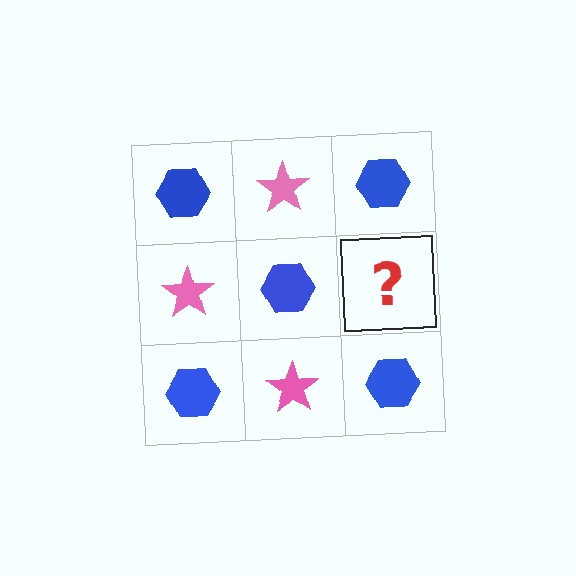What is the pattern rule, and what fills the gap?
The rule is that it alternates blue hexagon and pink star in a checkerboard pattern. The gap should be filled with a pink star.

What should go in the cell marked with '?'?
The missing cell should contain a pink star.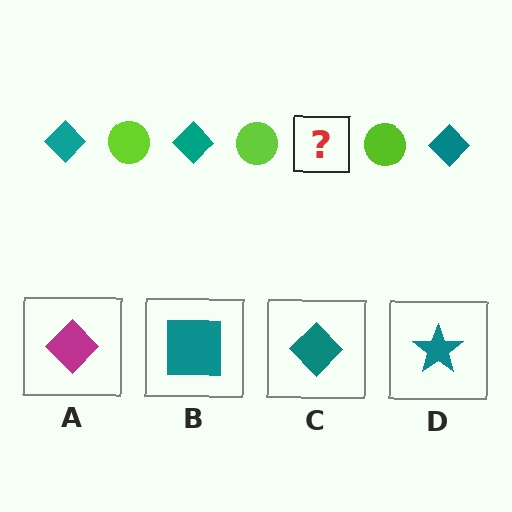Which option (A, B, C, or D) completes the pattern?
C.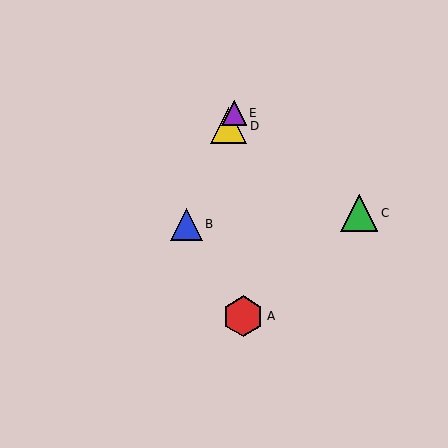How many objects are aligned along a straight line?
3 objects (B, D, E) are aligned along a straight line.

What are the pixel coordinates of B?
Object B is at (186, 224).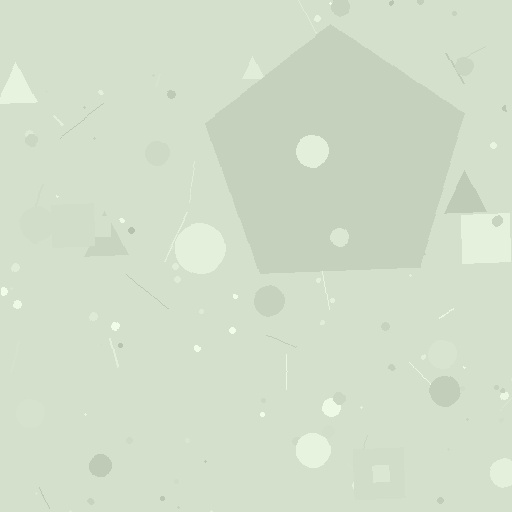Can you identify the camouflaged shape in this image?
The camouflaged shape is a pentagon.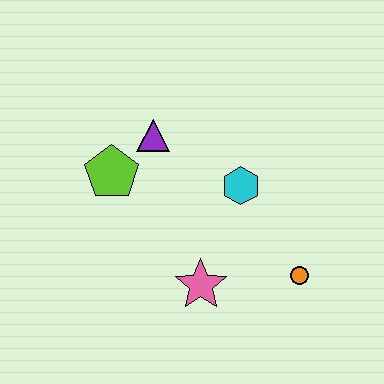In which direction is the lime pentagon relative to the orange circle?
The lime pentagon is to the left of the orange circle.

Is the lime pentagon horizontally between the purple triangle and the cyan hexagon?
No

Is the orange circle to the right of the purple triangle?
Yes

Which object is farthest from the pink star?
The purple triangle is farthest from the pink star.